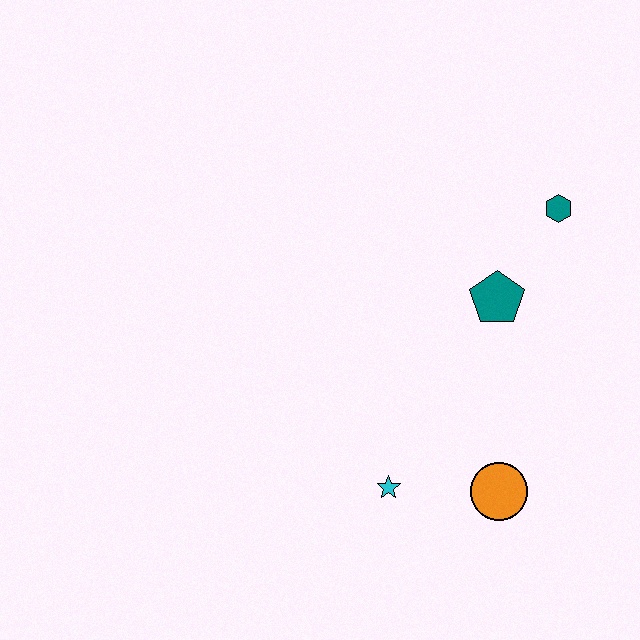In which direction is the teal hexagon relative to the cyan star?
The teal hexagon is above the cyan star.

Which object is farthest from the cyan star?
The teal hexagon is farthest from the cyan star.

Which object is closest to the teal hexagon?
The teal pentagon is closest to the teal hexagon.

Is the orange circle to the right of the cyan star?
Yes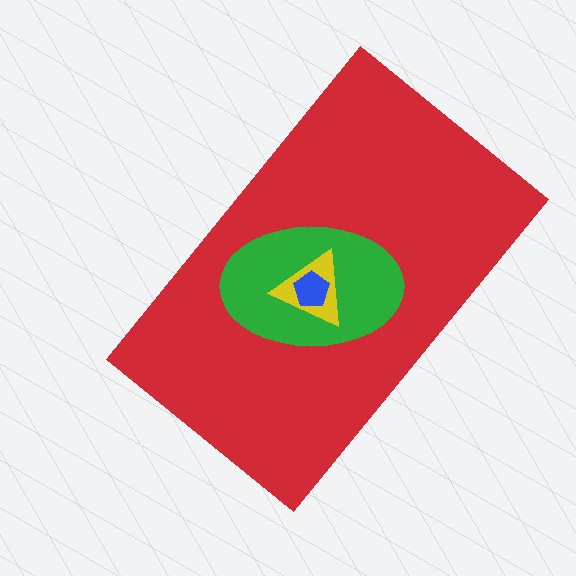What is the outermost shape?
The red rectangle.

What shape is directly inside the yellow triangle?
The blue pentagon.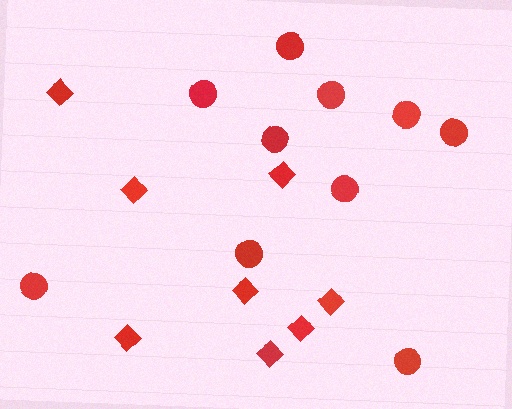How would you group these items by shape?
There are 2 groups: one group of diamonds (8) and one group of circles (10).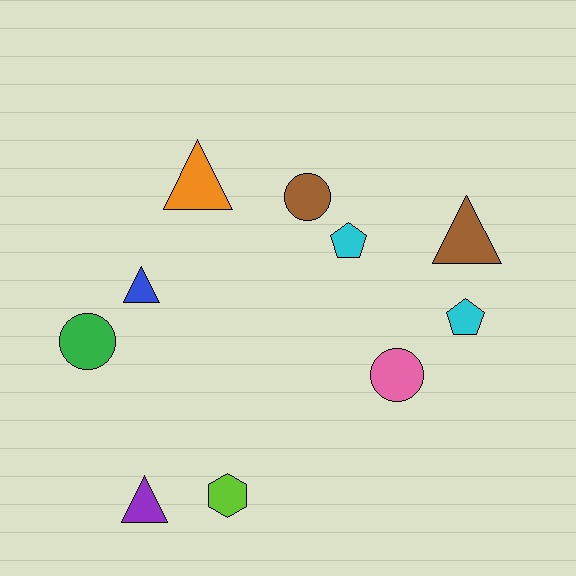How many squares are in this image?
There are no squares.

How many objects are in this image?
There are 10 objects.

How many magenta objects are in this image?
There are no magenta objects.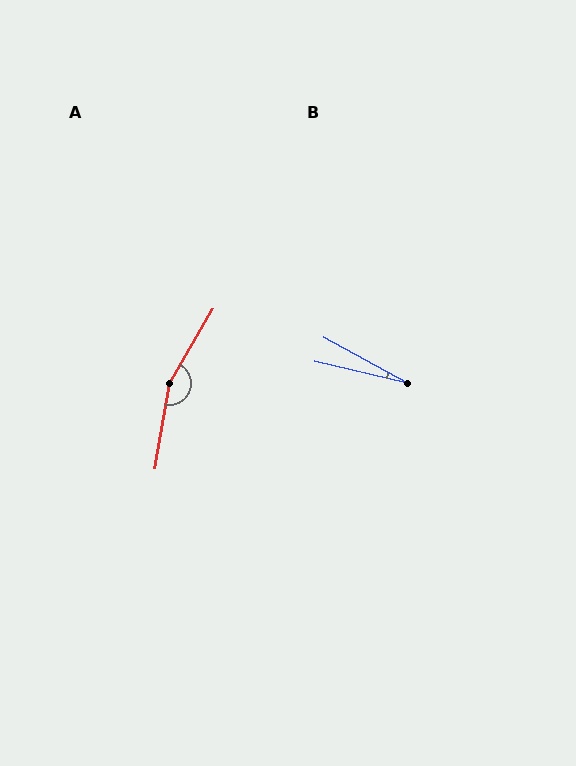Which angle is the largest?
A, at approximately 160 degrees.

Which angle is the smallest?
B, at approximately 15 degrees.